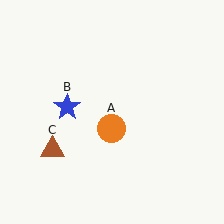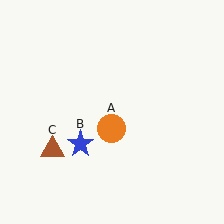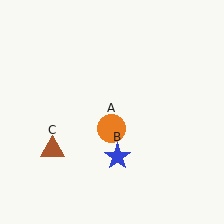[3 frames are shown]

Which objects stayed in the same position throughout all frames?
Orange circle (object A) and brown triangle (object C) remained stationary.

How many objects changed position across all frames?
1 object changed position: blue star (object B).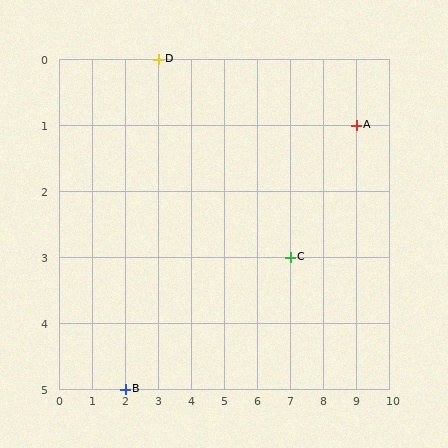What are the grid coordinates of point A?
Point A is at grid coordinates (9, 1).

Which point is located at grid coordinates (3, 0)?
Point D is at (3, 0).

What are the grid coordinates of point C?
Point C is at grid coordinates (7, 3).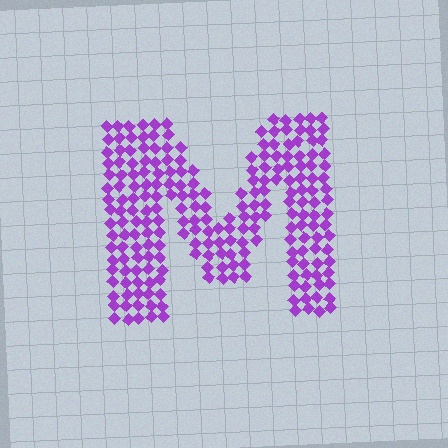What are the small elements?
The small elements are diamonds.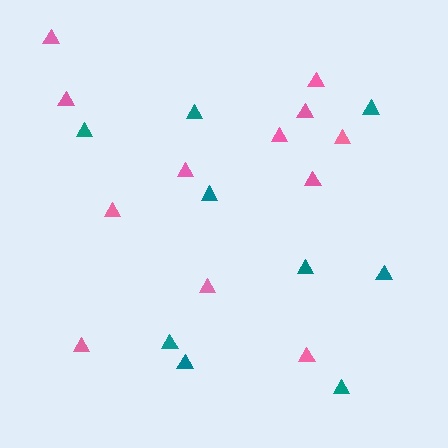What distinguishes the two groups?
There are 2 groups: one group of teal triangles (9) and one group of pink triangles (12).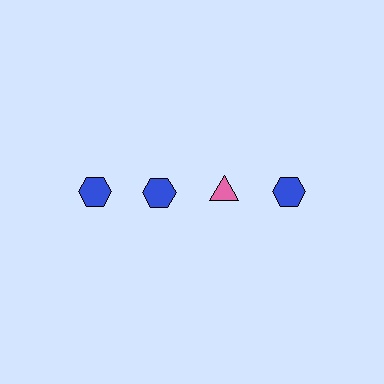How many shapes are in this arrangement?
There are 4 shapes arranged in a grid pattern.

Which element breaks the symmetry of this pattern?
The pink triangle in the top row, center column breaks the symmetry. All other shapes are blue hexagons.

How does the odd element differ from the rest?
It differs in both color (pink instead of blue) and shape (triangle instead of hexagon).